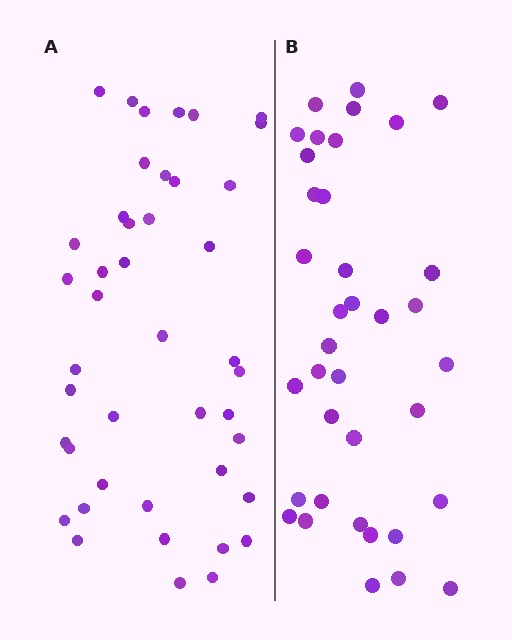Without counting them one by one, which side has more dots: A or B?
Region A (the left region) has more dots.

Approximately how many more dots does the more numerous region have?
Region A has about 6 more dots than region B.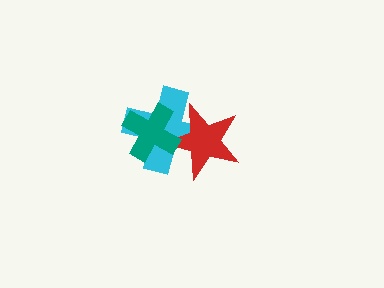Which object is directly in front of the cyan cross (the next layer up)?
The red star is directly in front of the cyan cross.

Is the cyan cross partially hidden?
Yes, it is partially covered by another shape.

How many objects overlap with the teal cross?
2 objects overlap with the teal cross.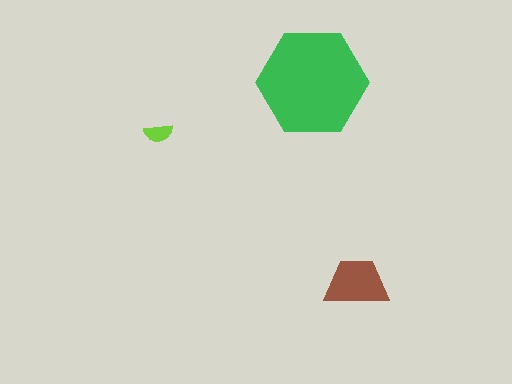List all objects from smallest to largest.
The lime semicircle, the brown trapezoid, the green hexagon.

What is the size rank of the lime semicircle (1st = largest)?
3rd.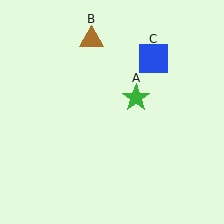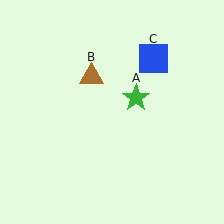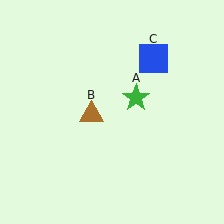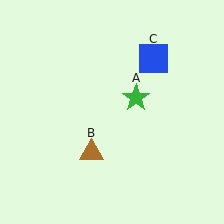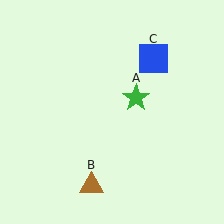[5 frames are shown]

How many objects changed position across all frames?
1 object changed position: brown triangle (object B).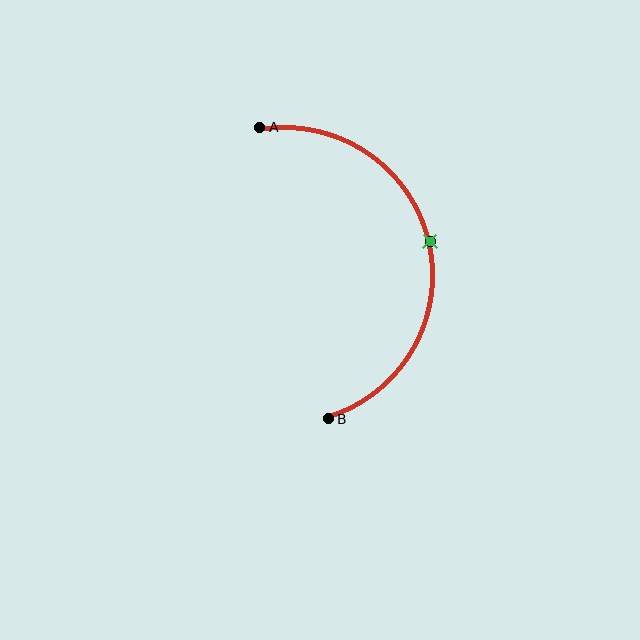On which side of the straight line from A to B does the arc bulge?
The arc bulges to the right of the straight line connecting A and B.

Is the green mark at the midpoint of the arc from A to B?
Yes. The green mark lies on the arc at equal arc-length from both A and B — it is the arc midpoint.